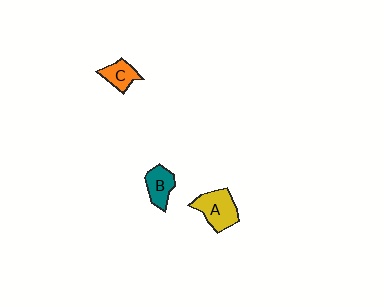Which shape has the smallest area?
Shape C (orange).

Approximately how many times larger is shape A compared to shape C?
Approximately 1.6 times.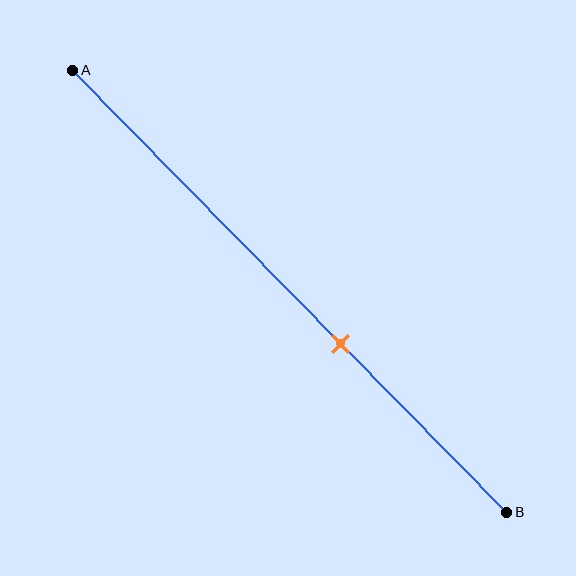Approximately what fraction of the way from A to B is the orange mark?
The orange mark is approximately 60% of the way from A to B.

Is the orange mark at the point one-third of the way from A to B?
No, the mark is at about 60% from A, not at the 33% one-third point.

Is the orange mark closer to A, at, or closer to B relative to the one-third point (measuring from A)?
The orange mark is closer to point B than the one-third point of segment AB.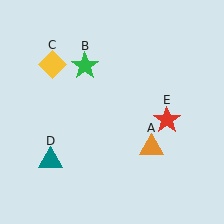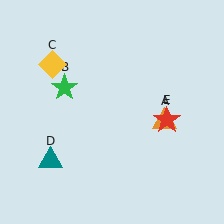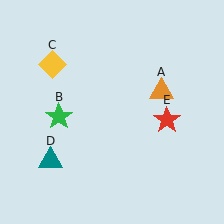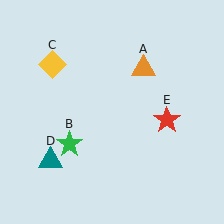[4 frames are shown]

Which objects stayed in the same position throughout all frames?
Yellow diamond (object C) and teal triangle (object D) and red star (object E) remained stationary.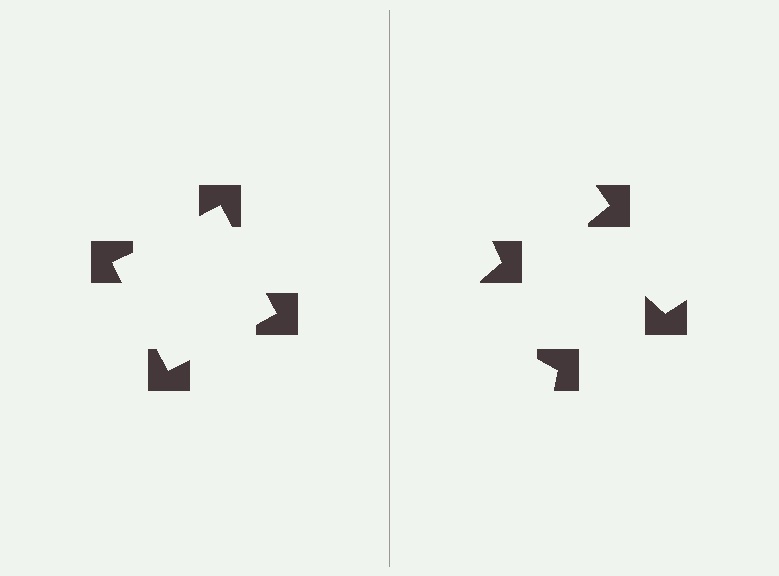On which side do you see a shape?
An illusory square appears on the left side. On the right side the wedge cuts are rotated, so no coherent shape forms.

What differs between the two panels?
The notched squares are positioned identically on both sides; only the wedge orientations differ. On the left they align to a square; on the right they are misaligned.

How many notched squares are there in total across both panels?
8 — 4 on each side.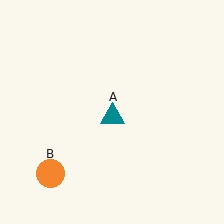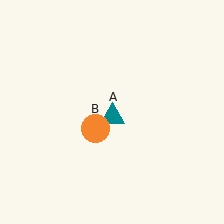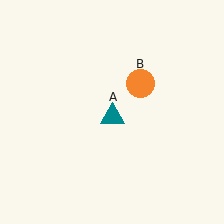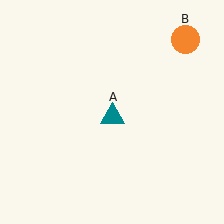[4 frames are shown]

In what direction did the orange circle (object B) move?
The orange circle (object B) moved up and to the right.